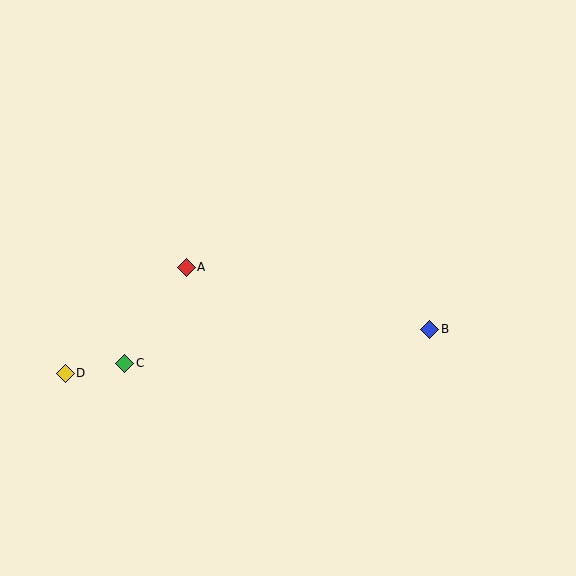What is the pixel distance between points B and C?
The distance between B and C is 307 pixels.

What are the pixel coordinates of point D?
Point D is at (65, 373).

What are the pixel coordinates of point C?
Point C is at (125, 363).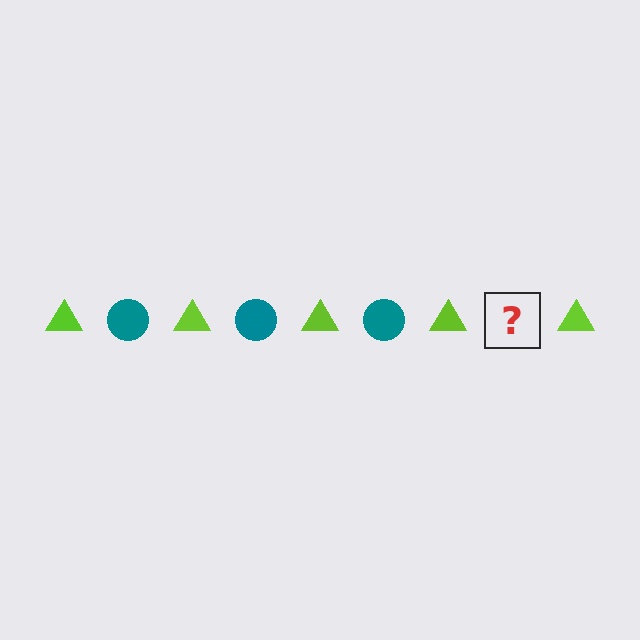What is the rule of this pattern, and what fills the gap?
The rule is that the pattern alternates between lime triangle and teal circle. The gap should be filled with a teal circle.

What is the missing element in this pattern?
The missing element is a teal circle.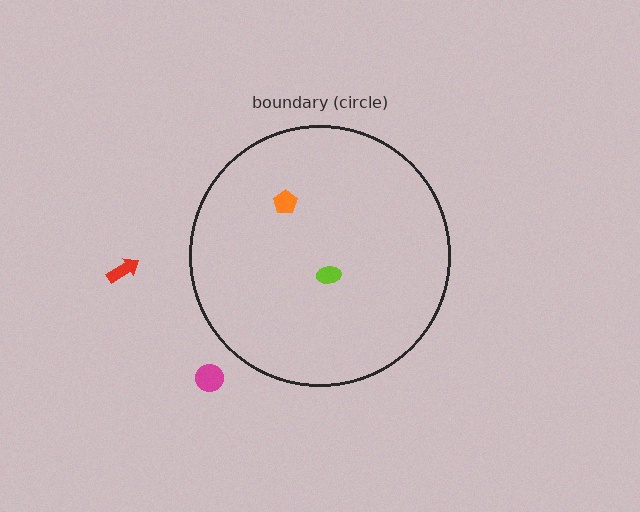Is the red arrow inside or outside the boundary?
Outside.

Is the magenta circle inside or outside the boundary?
Outside.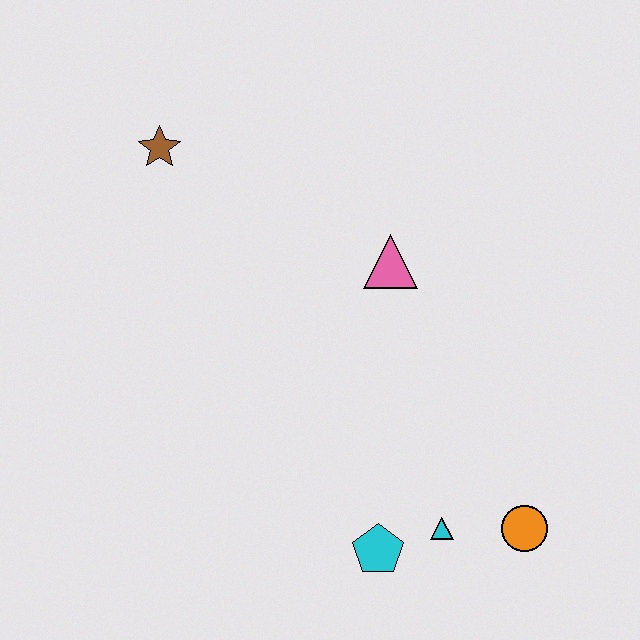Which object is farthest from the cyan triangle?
The brown star is farthest from the cyan triangle.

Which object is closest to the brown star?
The pink triangle is closest to the brown star.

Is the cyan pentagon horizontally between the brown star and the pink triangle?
Yes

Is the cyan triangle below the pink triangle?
Yes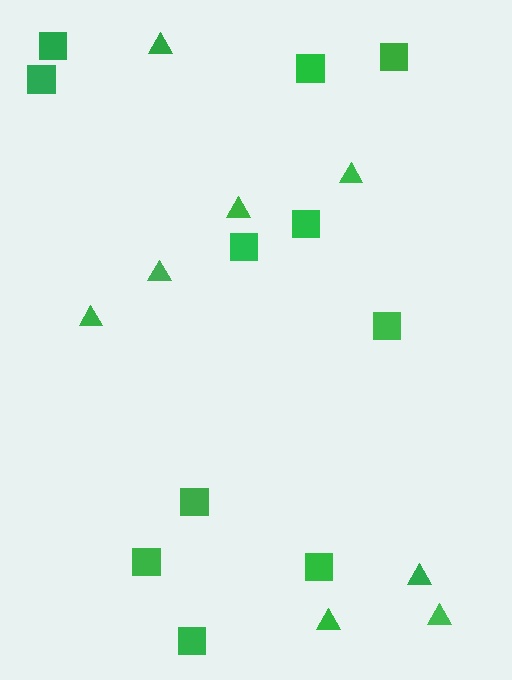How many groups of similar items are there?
There are 2 groups: one group of triangles (8) and one group of squares (11).